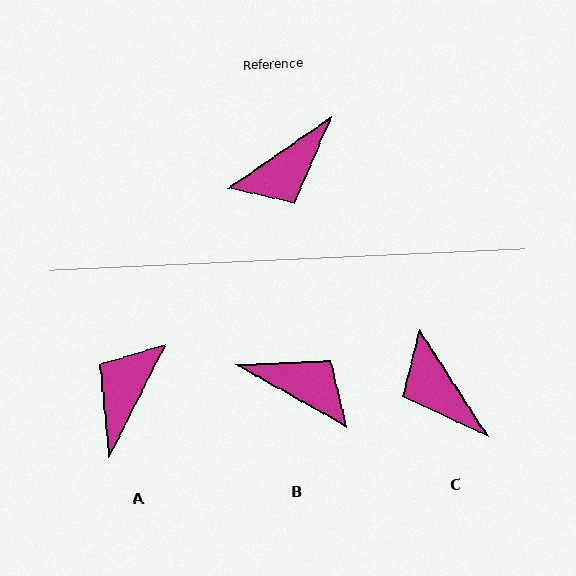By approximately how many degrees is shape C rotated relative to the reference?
Approximately 92 degrees clockwise.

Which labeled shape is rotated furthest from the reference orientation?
A, about 151 degrees away.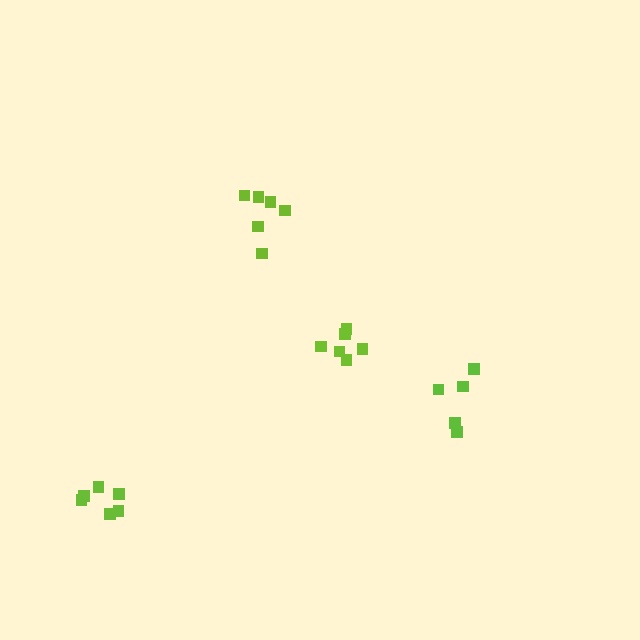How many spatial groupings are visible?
There are 4 spatial groupings.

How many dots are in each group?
Group 1: 5 dots, Group 2: 6 dots, Group 3: 6 dots, Group 4: 6 dots (23 total).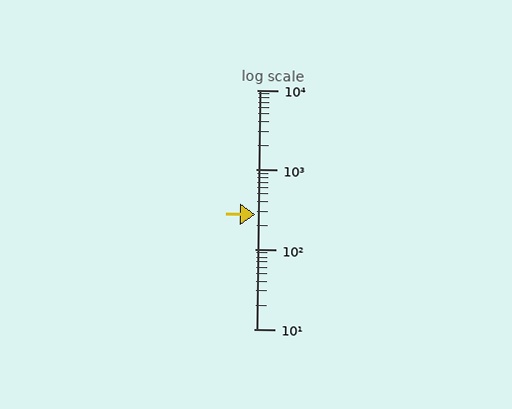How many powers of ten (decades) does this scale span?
The scale spans 3 decades, from 10 to 10000.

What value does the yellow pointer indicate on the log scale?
The pointer indicates approximately 270.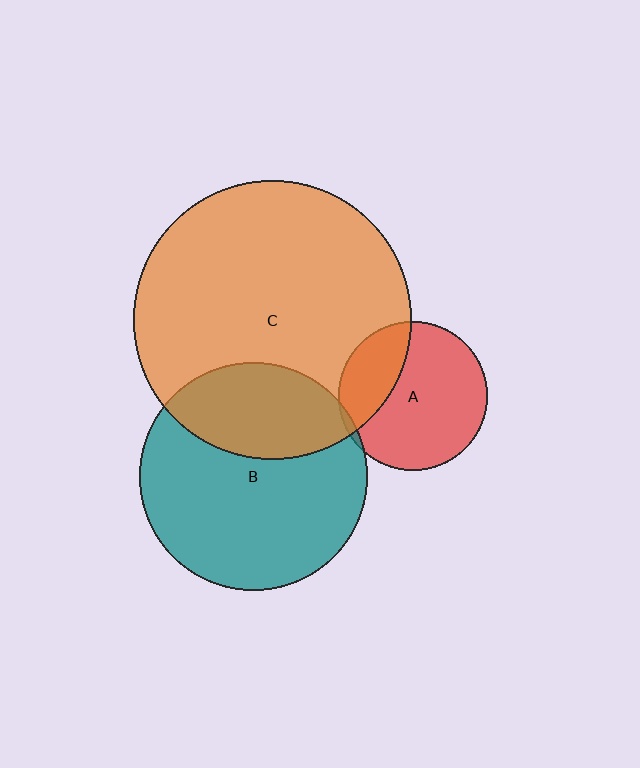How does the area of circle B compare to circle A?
Approximately 2.3 times.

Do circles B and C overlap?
Yes.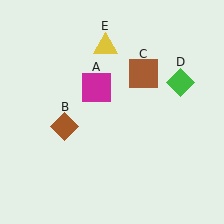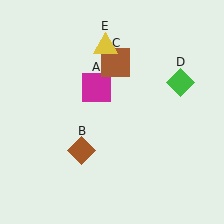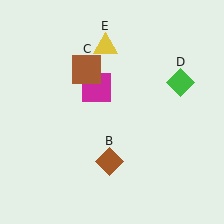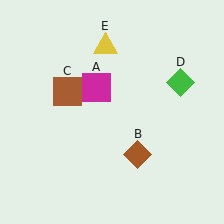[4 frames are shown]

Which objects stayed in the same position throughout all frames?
Magenta square (object A) and green diamond (object D) and yellow triangle (object E) remained stationary.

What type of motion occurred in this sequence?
The brown diamond (object B), brown square (object C) rotated counterclockwise around the center of the scene.